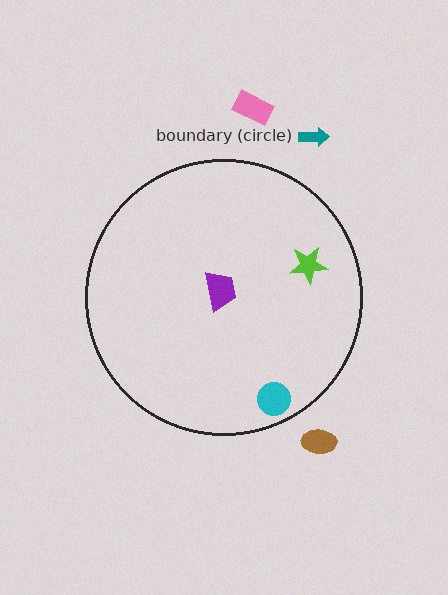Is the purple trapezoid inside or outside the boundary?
Inside.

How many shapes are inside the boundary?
3 inside, 3 outside.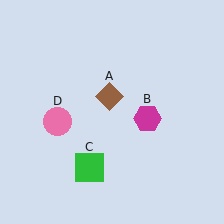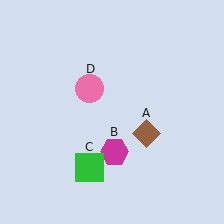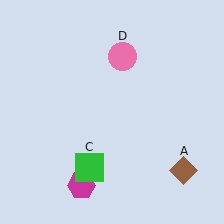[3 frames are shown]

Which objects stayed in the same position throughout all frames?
Green square (object C) remained stationary.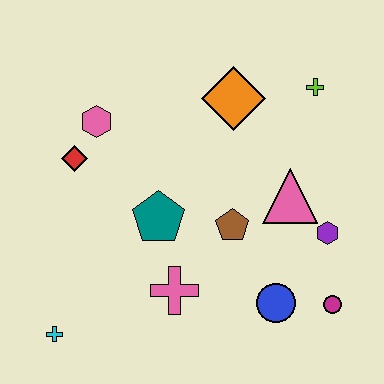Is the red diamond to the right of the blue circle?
No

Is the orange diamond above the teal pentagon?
Yes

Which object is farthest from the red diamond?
The magenta circle is farthest from the red diamond.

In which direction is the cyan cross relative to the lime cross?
The cyan cross is to the left of the lime cross.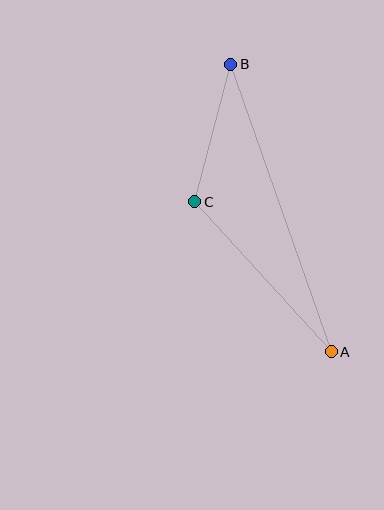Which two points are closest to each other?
Points B and C are closest to each other.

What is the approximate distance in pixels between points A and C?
The distance between A and C is approximately 203 pixels.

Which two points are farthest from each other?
Points A and B are farthest from each other.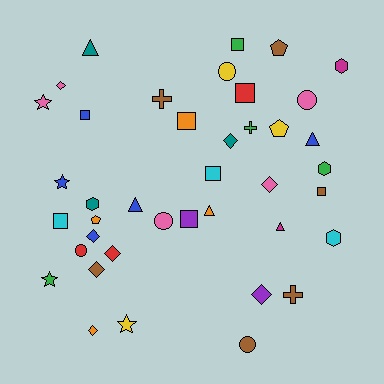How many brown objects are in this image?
There are 6 brown objects.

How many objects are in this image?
There are 40 objects.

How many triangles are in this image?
There are 5 triangles.